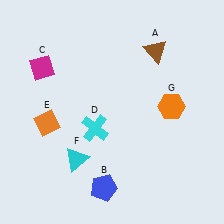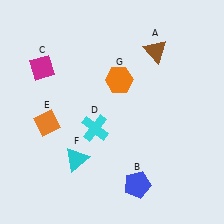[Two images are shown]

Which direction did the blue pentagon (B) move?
The blue pentagon (B) moved right.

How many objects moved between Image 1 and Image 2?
2 objects moved between the two images.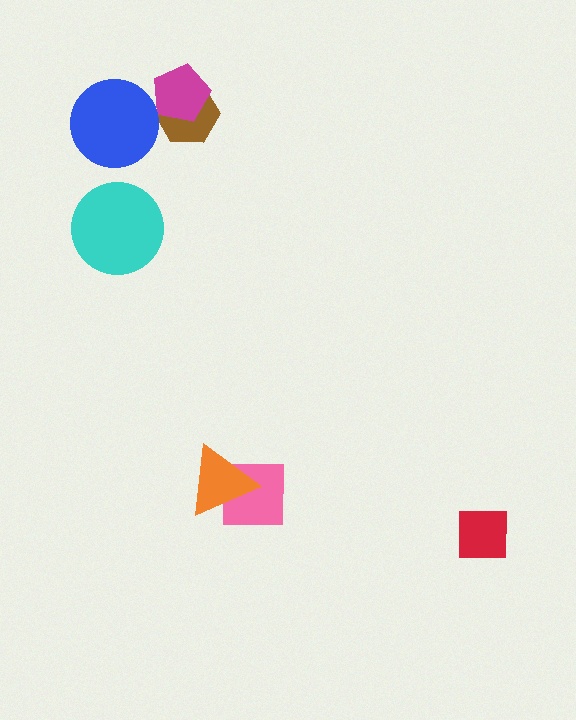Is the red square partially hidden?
No, no other shape covers it.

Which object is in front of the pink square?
The orange triangle is in front of the pink square.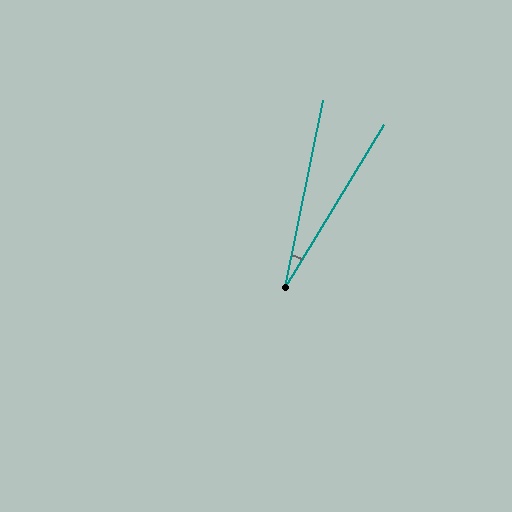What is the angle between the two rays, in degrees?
Approximately 20 degrees.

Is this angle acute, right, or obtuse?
It is acute.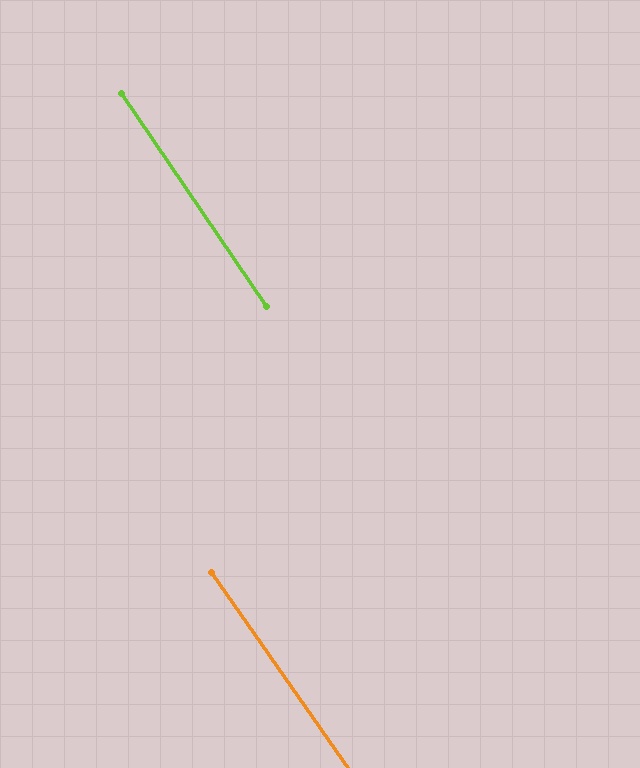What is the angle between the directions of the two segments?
Approximately 1 degree.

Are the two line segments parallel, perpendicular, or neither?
Parallel — their directions differ by only 0.9°.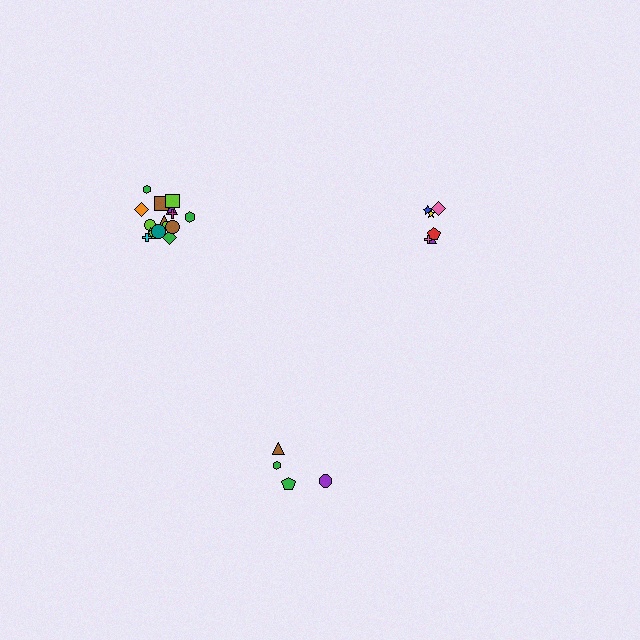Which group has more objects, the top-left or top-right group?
The top-left group.